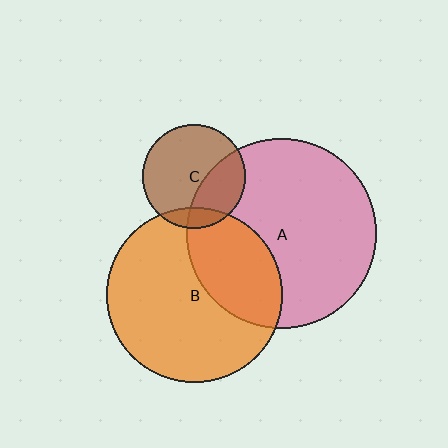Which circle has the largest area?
Circle A (pink).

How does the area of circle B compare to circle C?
Approximately 2.9 times.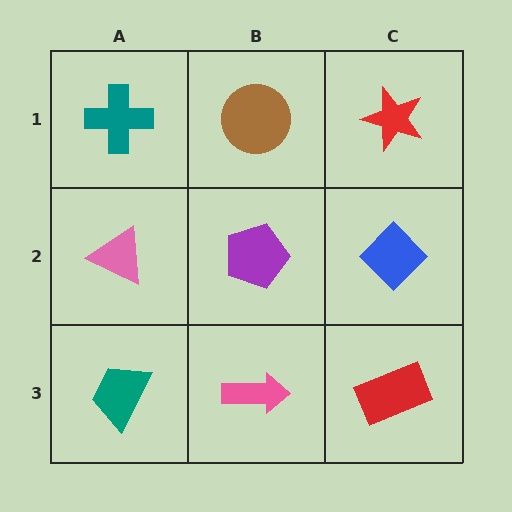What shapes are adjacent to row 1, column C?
A blue diamond (row 2, column C), a brown circle (row 1, column B).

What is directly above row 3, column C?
A blue diamond.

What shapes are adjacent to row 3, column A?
A pink triangle (row 2, column A), a pink arrow (row 3, column B).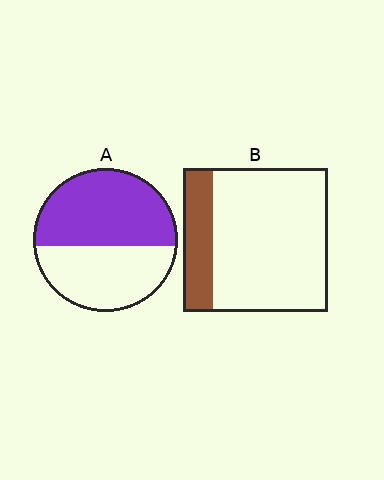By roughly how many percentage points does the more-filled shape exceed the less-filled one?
By roughly 35 percentage points (A over B).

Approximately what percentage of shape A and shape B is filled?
A is approximately 55% and B is approximately 20%.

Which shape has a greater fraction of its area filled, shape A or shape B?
Shape A.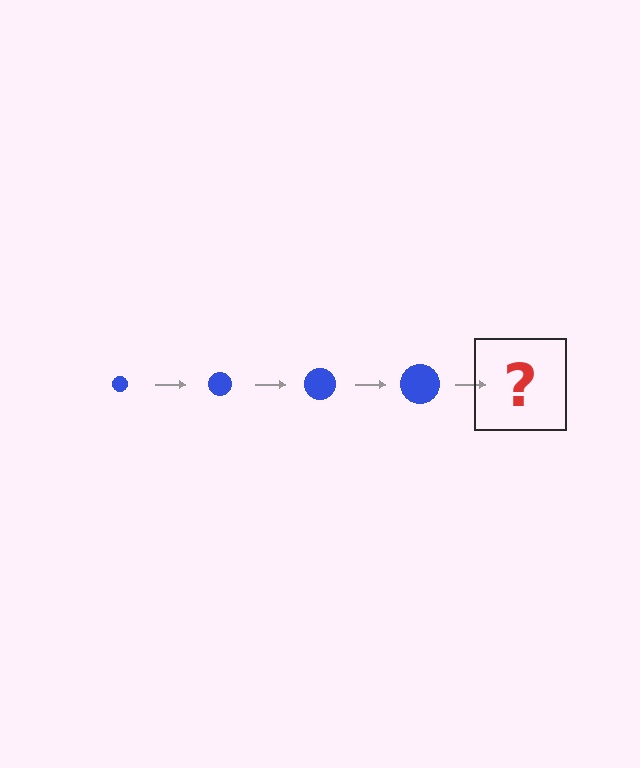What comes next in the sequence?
The next element should be a blue circle, larger than the previous one.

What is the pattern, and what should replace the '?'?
The pattern is that the circle gets progressively larger each step. The '?' should be a blue circle, larger than the previous one.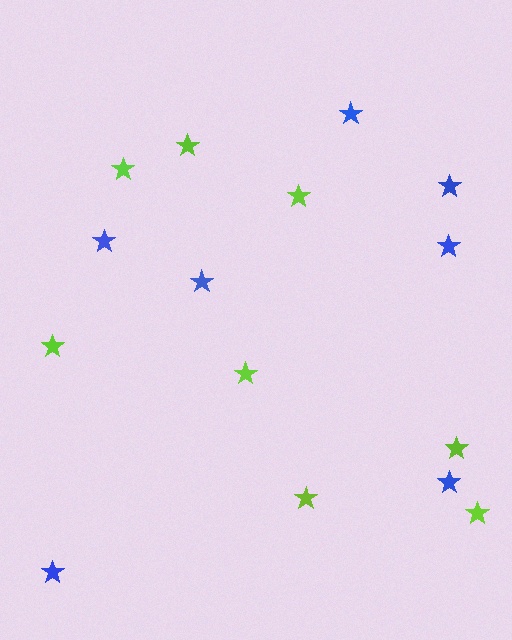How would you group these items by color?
There are 2 groups: one group of lime stars (8) and one group of blue stars (7).